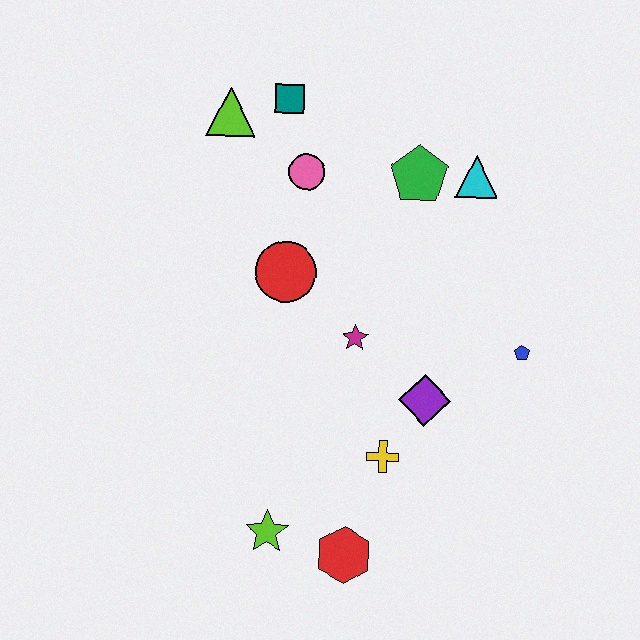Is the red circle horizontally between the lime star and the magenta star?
Yes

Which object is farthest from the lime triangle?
The red hexagon is farthest from the lime triangle.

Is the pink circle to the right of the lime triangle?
Yes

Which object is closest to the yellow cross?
The purple diamond is closest to the yellow cross.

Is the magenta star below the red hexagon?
No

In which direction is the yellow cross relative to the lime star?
The yellow cross is to the right of the lime star.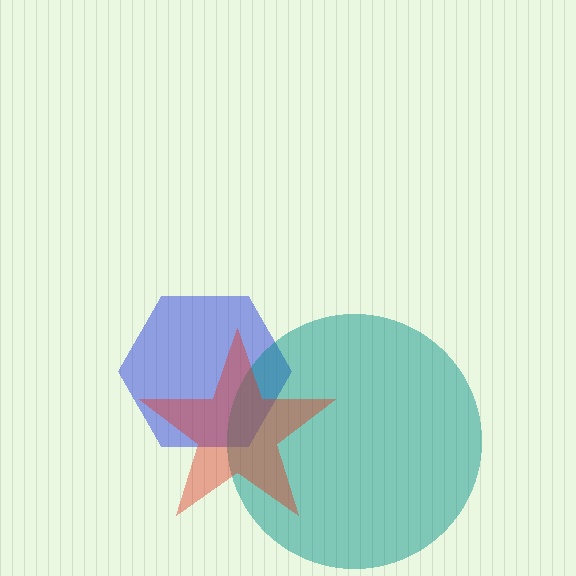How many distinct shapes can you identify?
There are 3 distinct shapes: a blue hexagon, a teal circle, a red star.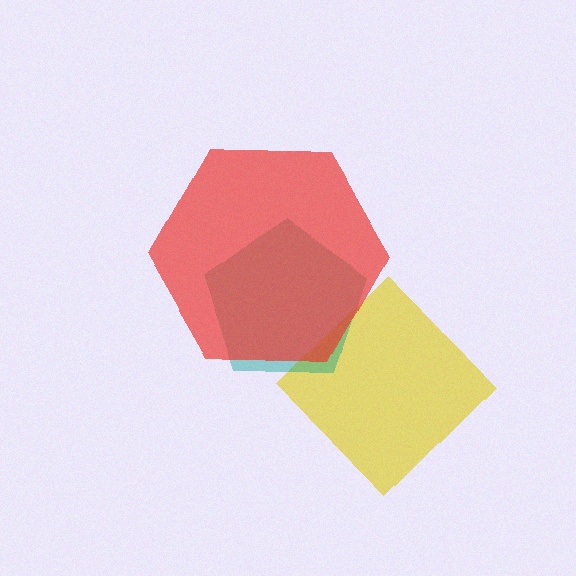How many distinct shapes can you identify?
There are 3 distinct shapes: a yellow diamond, a teal pentagon, a red hexagon.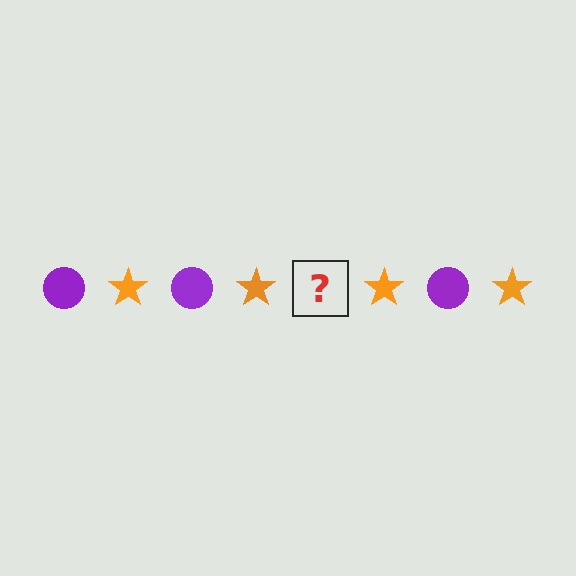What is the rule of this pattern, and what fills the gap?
The rule is that the pattern alternates between purple circle and orange star. The gap should be filled with a purple circle.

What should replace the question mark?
The question mark should be replaced with a purple circle.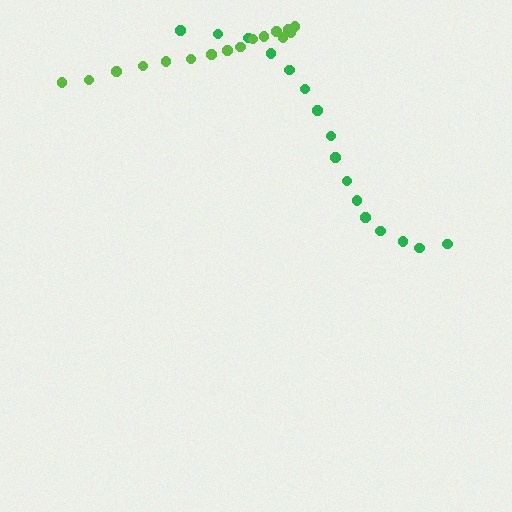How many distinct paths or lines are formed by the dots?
There are 2 distinct paths.